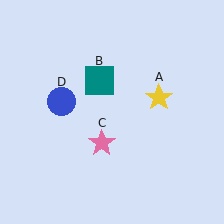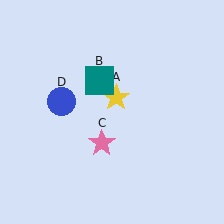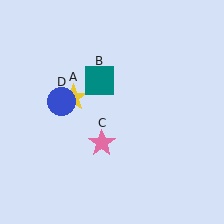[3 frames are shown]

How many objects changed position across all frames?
1 object changed position: yellow star (object A).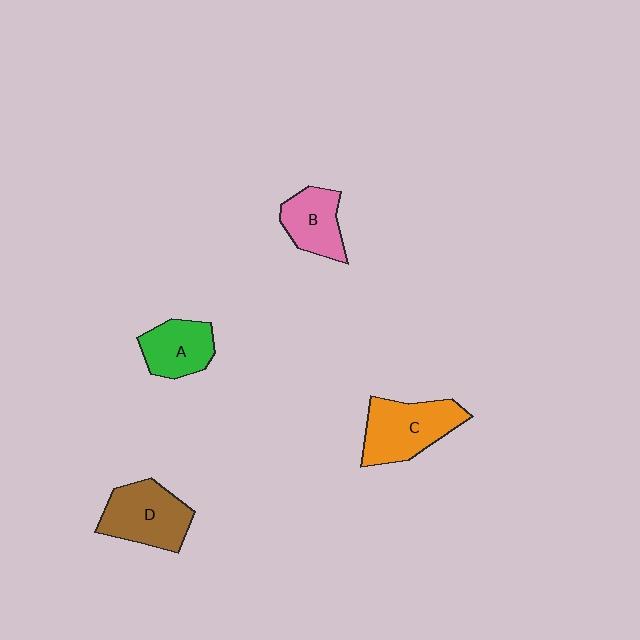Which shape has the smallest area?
Shape B (pink).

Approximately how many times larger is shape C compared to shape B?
Approximately 1.5 times.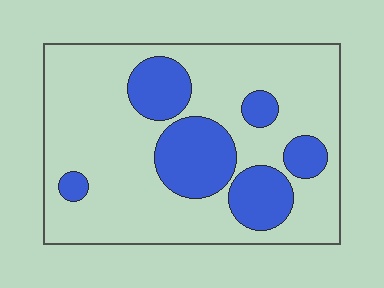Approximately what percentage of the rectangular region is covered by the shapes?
Approximately 25%.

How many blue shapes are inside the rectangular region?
6.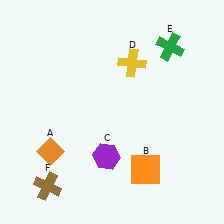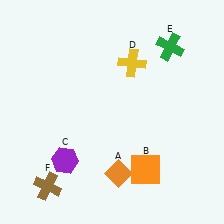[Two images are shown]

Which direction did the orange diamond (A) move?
The orange diamond (A) moved right.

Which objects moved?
The objects that moved are: the orange diamond (A), the purple hexagon (C).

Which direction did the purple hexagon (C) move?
The purple hexagon (C) moved left.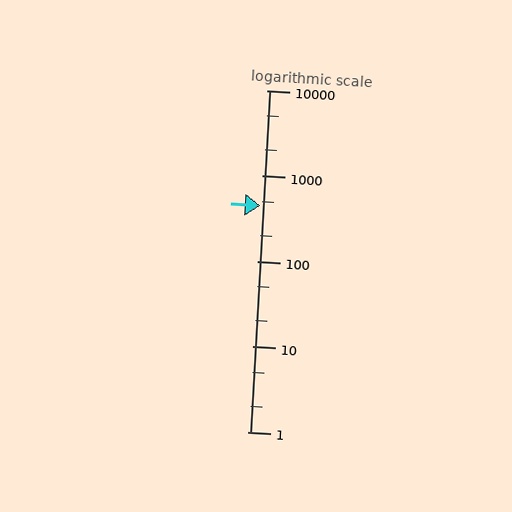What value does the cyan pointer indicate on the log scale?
The pointer indicates approximately 450.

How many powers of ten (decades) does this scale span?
The scale spans 4 decades, from 1 to 10000.